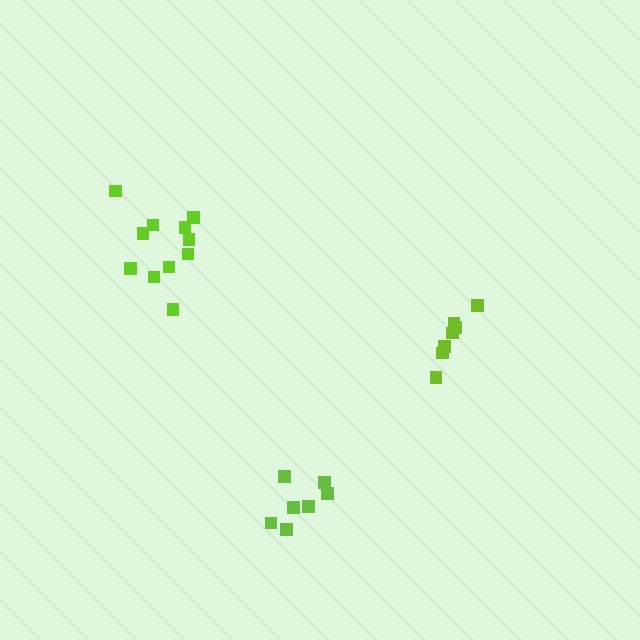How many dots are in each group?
Group 1: 11 dots, Group 2: 7 dots, Group 3: 7 dots (25 total).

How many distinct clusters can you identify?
There are 3 distinct clusters.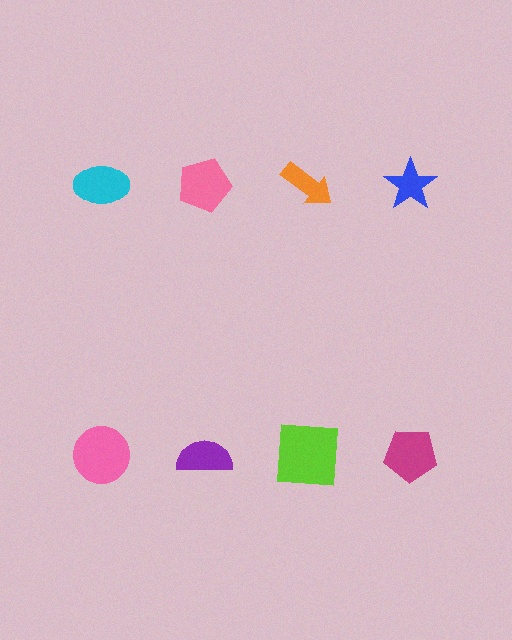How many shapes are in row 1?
4 shapes.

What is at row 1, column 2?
A pink pentagon.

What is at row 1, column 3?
An orange arrow.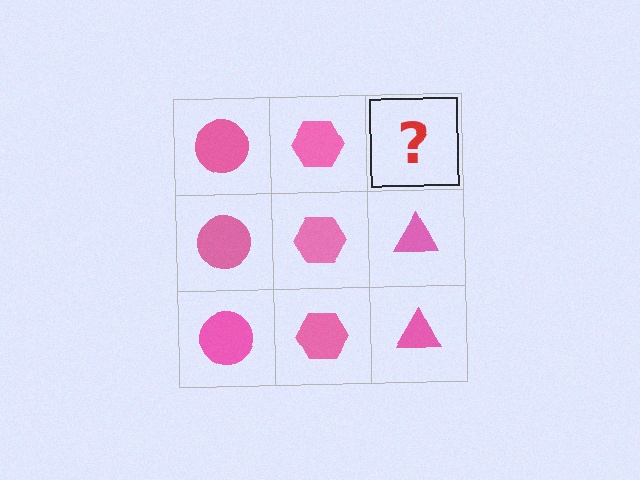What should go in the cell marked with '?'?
The missing cell should contain a pink triangle.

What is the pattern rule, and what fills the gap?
The rule is that each column has a consistent shape. The gap should be filled with a pink triangle.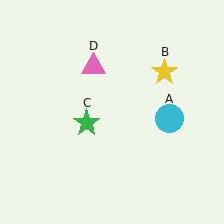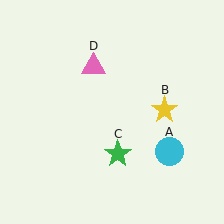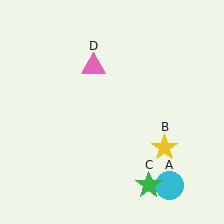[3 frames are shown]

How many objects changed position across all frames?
3 objects changed position: cyan circle (object A), yellow star (object B), green star (object C).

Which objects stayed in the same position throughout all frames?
Pink triangle (object D) remained stationary.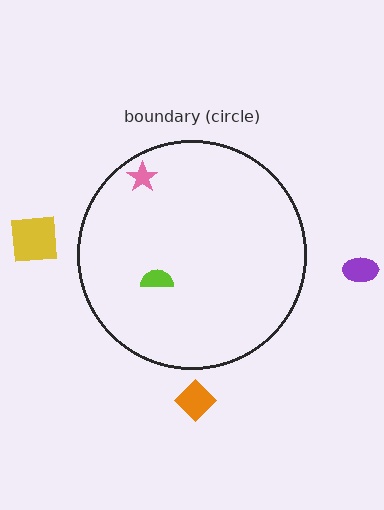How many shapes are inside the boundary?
2 inside, 3 outside.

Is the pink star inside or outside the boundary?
Inside.